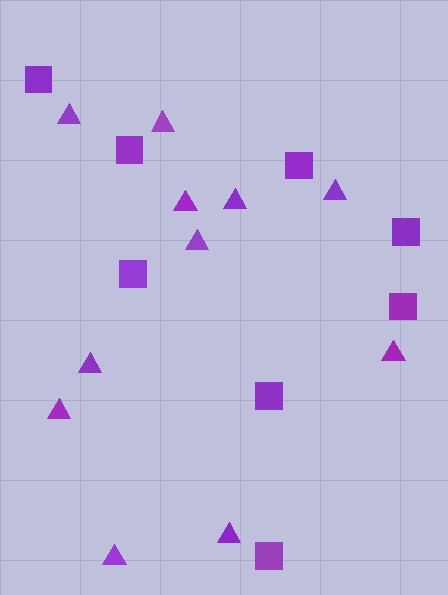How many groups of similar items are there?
There are 2 groups: one group of squares (8) and one group of triangles (11).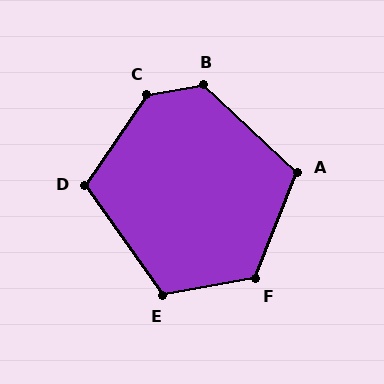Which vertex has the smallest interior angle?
D, at approximately 110 degrees.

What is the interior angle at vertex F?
Approximately 122 degrees (obtuse).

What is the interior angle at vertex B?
Approximately 128 degrees (obtuse).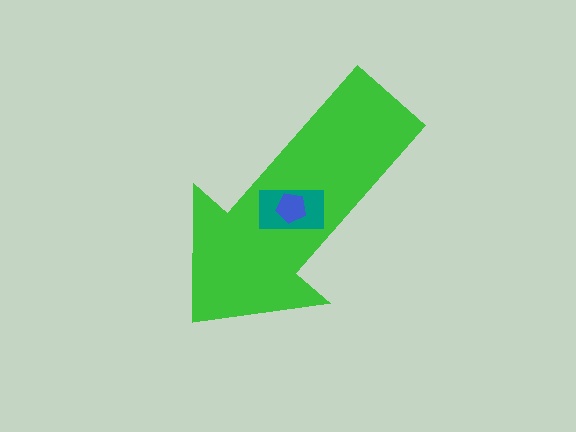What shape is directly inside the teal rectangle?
The blue pentagon.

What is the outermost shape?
The green arrow.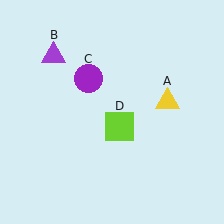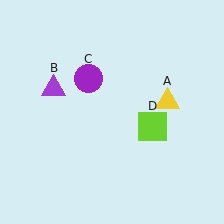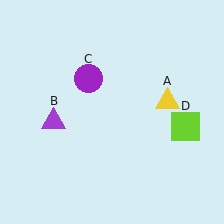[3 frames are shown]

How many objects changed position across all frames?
2 objects changed position: purple triangle (object B), lime square (object D).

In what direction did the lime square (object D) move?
The lime square (object D) moved right.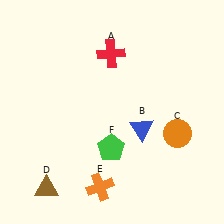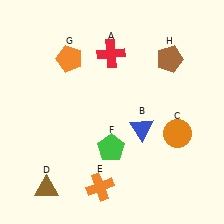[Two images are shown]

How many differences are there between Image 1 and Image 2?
There are 2 differences between the two images.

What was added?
An orange pentagon (G), a brown pentagon (H) were added in Image 2.